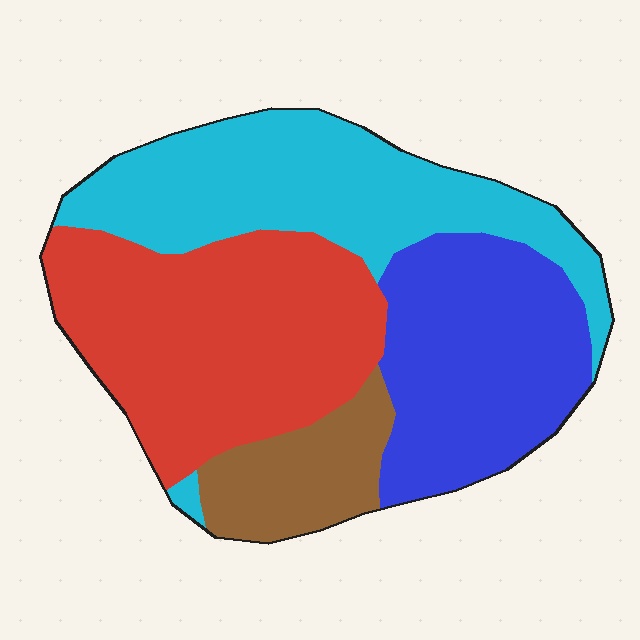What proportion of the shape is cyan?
Cyan covers around 30% of the shape.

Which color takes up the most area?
Red, at roughly 35%.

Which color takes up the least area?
Brown, at roughly 10%.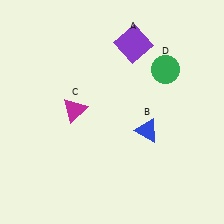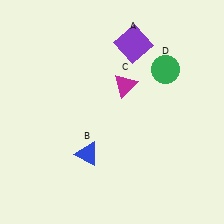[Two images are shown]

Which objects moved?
The objects that moved are: the blue triangle (B), the magenta triangle (C).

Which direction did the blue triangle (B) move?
The blue triangle (B) moved left.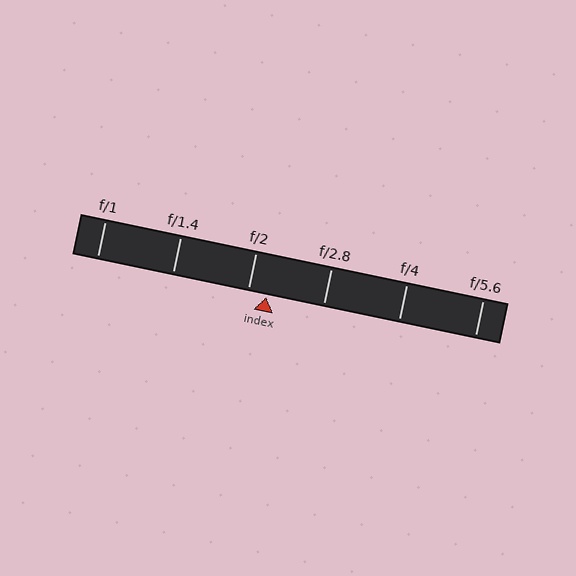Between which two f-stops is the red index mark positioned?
The index mark is between f/2 and f/2.8.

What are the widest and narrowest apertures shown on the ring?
The widest aperture shown is f/1 and the narrowest is f/5.6.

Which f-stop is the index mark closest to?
The index mark is closest to f/2.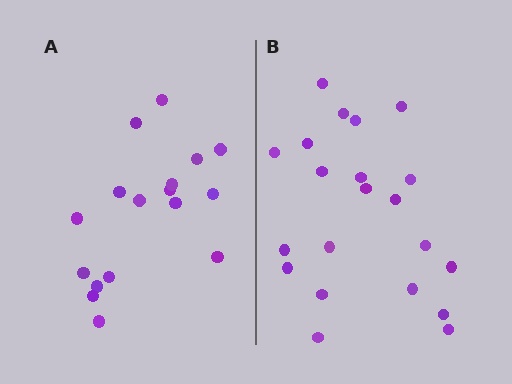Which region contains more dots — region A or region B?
Region B (the right region) has more dots.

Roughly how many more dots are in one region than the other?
Region B has about 4 more dots than region A.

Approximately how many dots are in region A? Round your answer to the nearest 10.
About 20 dots. (The exact count is 17, which rounds to 20.)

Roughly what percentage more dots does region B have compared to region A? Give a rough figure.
About 25% more.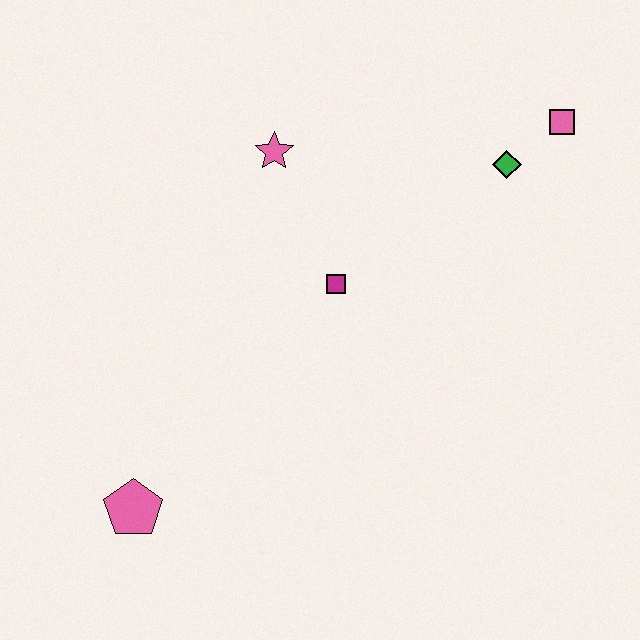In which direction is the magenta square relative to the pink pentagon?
The magenta square is above the pink pentagon.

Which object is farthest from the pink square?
The pink pentagon is farthest from the pink square.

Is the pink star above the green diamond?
Yes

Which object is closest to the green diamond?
The pink square is closest to the green diamond.